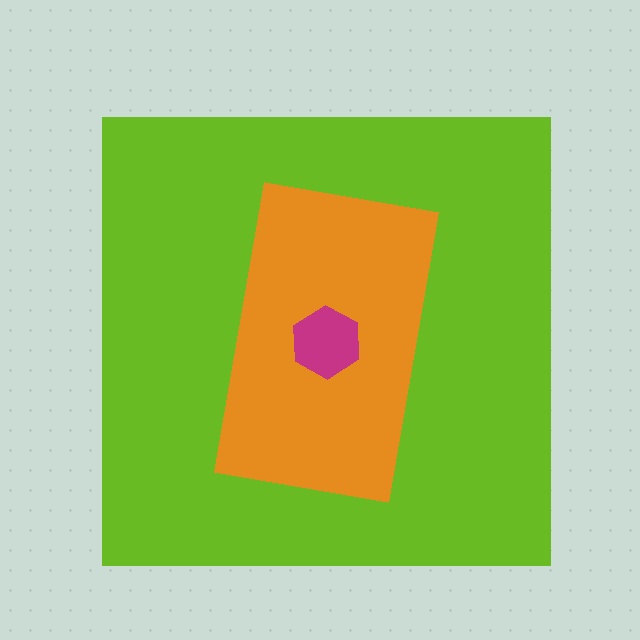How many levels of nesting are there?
3.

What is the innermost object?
The magenta hexagon.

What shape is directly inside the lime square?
The orange rectangle.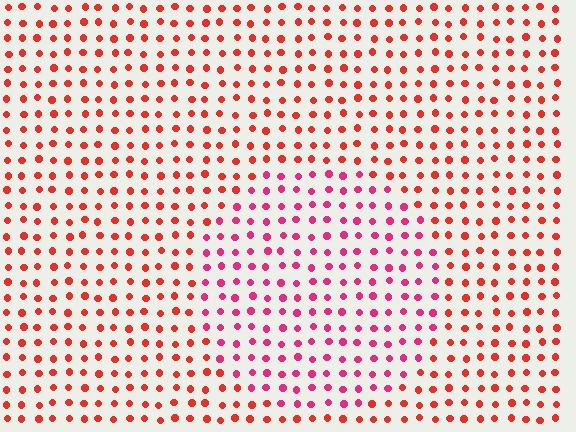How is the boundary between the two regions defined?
The boundary is defined purely by a slight shift in hue (about 29 degrees). Spacing, size, and orientation are identical on both sides.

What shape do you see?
I see a circle.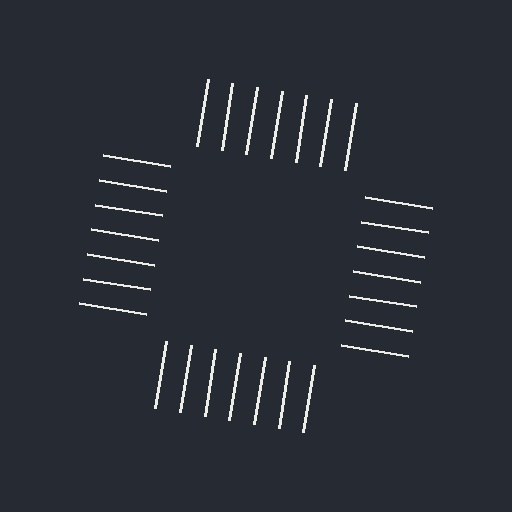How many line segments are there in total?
28 — 7 along each of the 4 edges.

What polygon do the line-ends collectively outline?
An illusory square — the line segments terminate on its edges but no continuous stroke is drawn.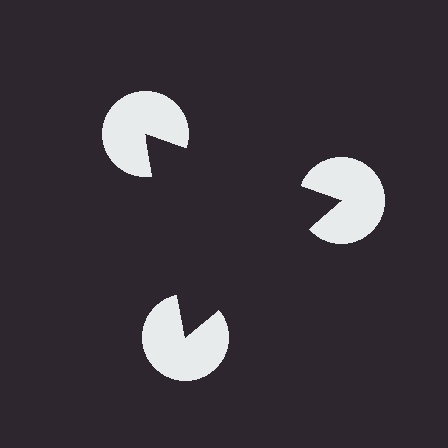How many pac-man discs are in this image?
There are 3 — one at each vertex of the illusory triangle.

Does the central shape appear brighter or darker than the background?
It typically appears slightly darker than the background, even though no actual brightness change is drawn.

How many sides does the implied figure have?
3 sides.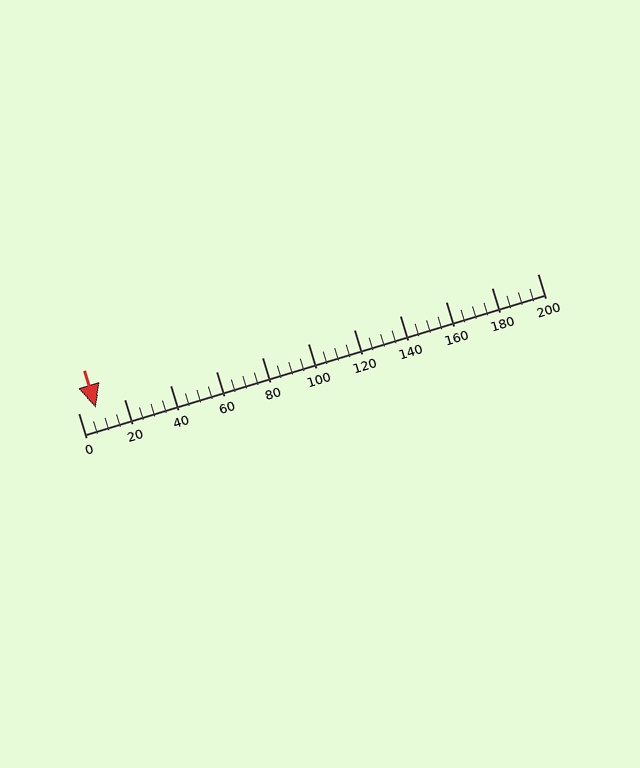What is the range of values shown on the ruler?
The ruler shows values from 0 to 200.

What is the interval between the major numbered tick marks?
The major tick marks are spaced 20 units apart.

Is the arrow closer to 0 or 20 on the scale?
The arrow is closer to 0.